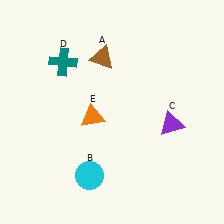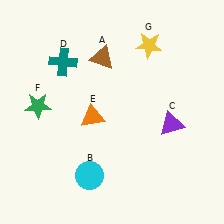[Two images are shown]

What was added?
A green star (F), a yellow star (G) were added in Image 2.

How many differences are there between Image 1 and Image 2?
There are 2 differences between the two images.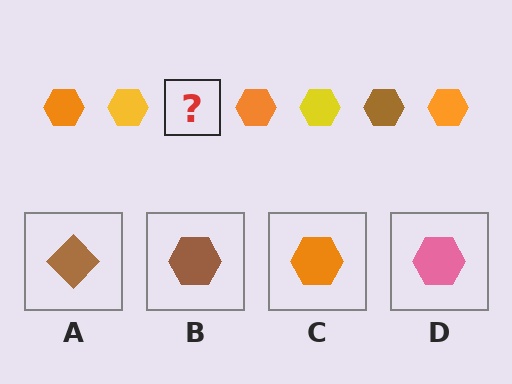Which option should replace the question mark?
Option B.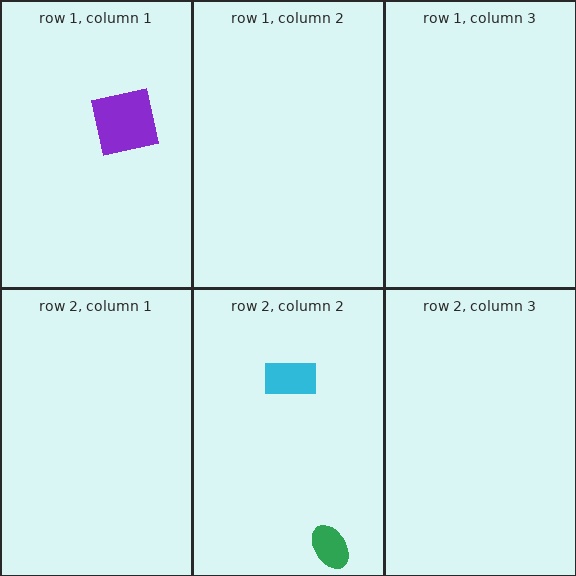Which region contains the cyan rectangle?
The row 2, column 2 region.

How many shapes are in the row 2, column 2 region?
2.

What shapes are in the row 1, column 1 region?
The purple square.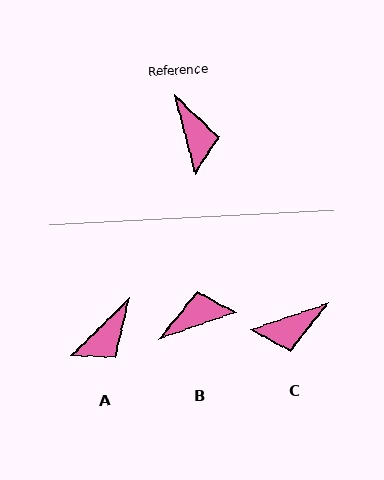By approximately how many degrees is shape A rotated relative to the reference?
Approximately 60 degrees clockwise.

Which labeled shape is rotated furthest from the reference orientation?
B, about 94 degrees away.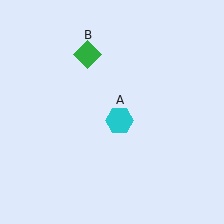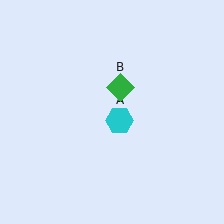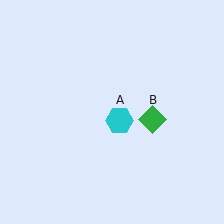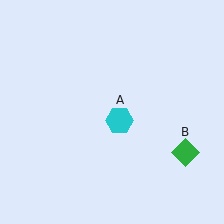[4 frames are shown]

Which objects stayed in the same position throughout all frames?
Cyan hexagon (object A) remained stationary.